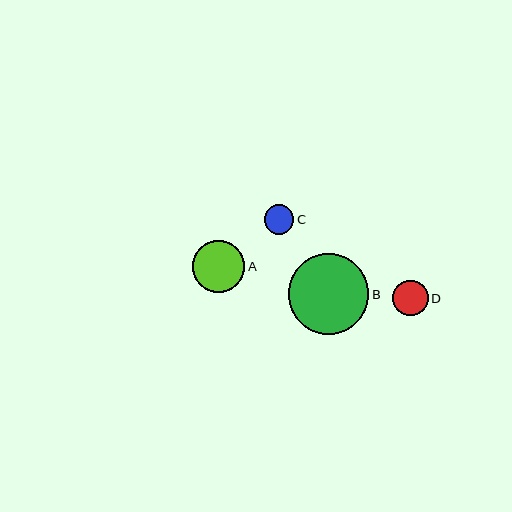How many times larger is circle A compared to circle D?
Circle A is approximately 1.4 times the size of circle D.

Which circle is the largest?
Circle B is the largest with a size of approximately 81 pixels.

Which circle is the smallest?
Circle C is the smallest with a size of approximately 29 pixels.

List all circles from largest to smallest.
From largest to smallest: B, A, D, C.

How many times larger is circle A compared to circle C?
Circle A is approximately 1.8 times the size of circle C.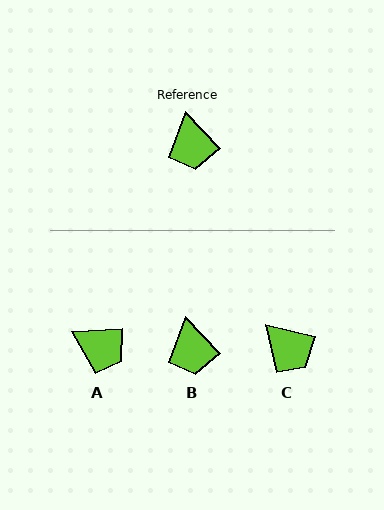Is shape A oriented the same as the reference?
No, it is off by about 50 degrees.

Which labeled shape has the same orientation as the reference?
B.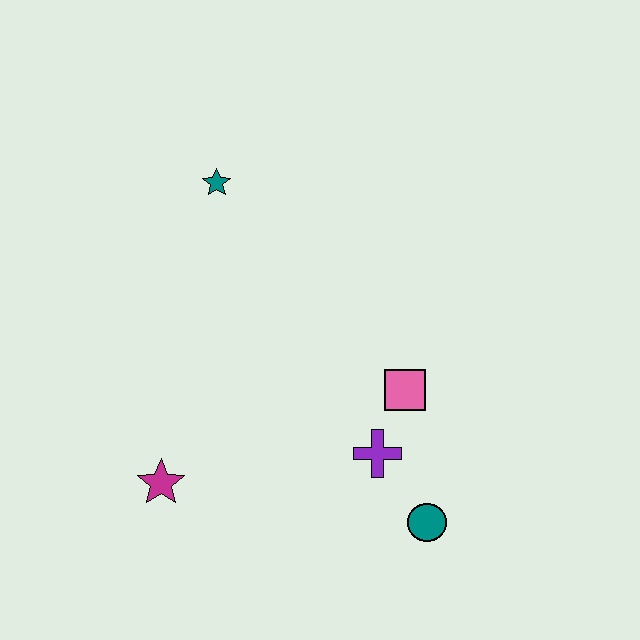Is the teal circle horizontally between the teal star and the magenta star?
No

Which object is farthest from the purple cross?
The teal star is farthest from the purple cross.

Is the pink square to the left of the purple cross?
No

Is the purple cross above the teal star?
No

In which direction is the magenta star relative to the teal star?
The magenta star is below the teal star.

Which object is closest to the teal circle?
The purple cross is closest to the teal circle.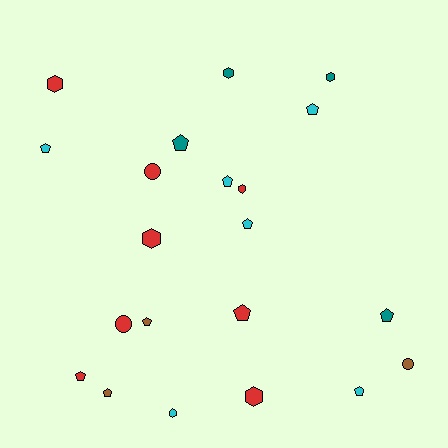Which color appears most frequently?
Red, with 8 objects.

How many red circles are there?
There are 2 red circles.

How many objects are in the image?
There are 21 objects.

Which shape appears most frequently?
Pentagon, with 11 objects.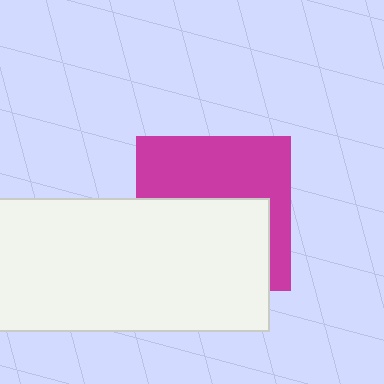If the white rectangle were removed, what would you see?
You would see the complete magenta square.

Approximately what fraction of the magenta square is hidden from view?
Roughly 52% of the magenta square is hidden behind the white rectangle.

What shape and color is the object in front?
The object in front is a white rectangle.